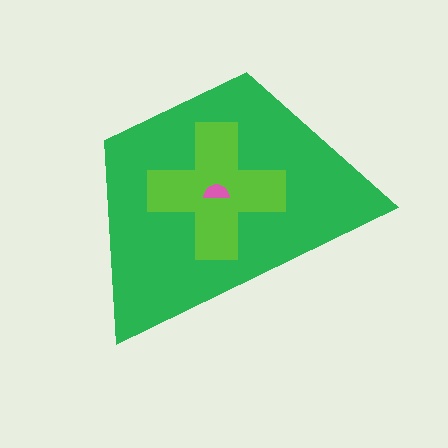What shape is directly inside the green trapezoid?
The lime cross.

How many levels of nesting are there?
3.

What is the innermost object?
The pink semicircle.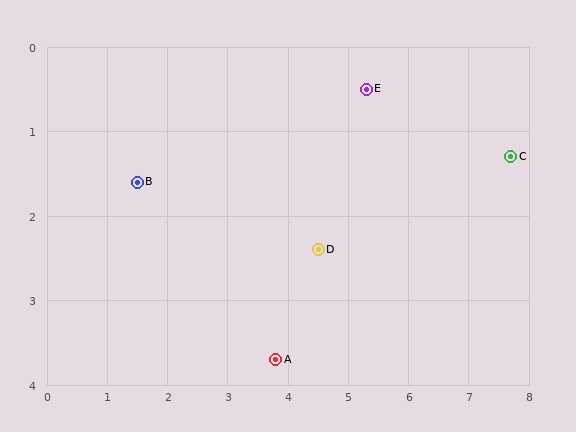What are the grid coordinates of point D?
Point D is at approximately (4.5, 2.4).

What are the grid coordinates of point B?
Point B is at approximately (1.5, 1.6).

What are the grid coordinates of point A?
Point A is at approximately (3.8, 3.7).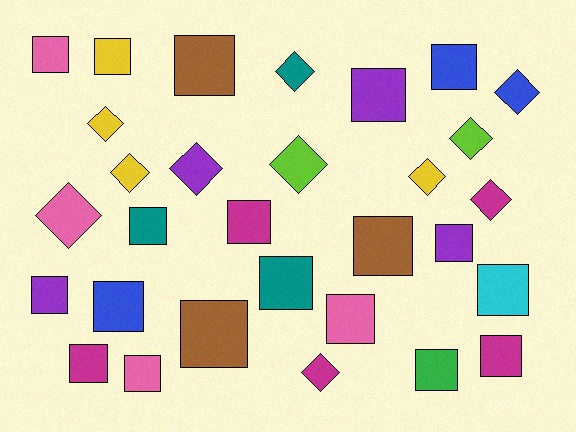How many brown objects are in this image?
There are 3 brown objects.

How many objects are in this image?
There are 30 objects.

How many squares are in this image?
There are 19 squares.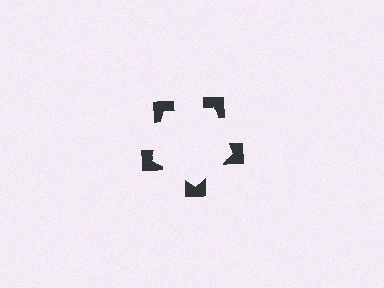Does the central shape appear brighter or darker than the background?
It typically appears slightly brighter than the background, even though no actual brightness change is drawn.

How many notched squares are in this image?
There are 5 — one at each vertex of the illusory pentagon.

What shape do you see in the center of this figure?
An illusory pentagon — its edges are inferred from the aligned wedge cuts in the notched squares, not physically drawn.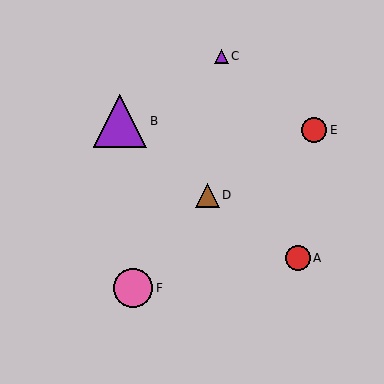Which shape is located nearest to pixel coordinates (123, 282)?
The pink circle (labeled F) at (133, 288) is nearest to that location.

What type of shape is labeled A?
Shape A is a red circle.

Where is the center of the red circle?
The center of the red circle is at (314, 130).